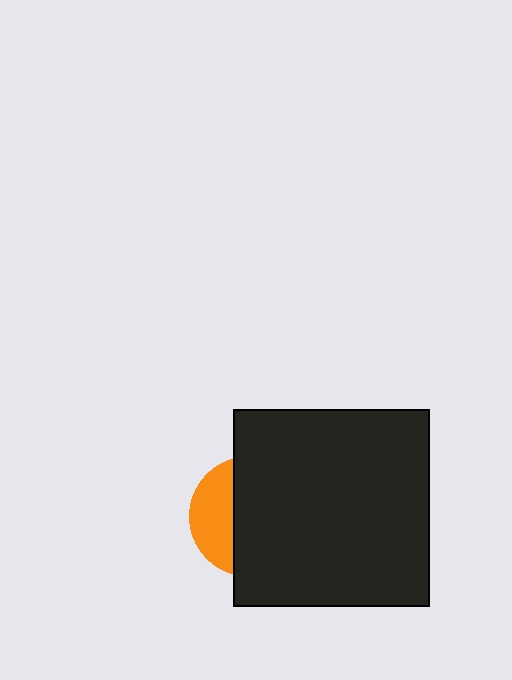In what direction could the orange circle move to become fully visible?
The orange circle could move left. That would shift it out from behind the black square entirely.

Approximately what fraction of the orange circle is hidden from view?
Roughly 67% of the orange circle is hidden behind the black square.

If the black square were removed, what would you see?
You would see the complete orange circle.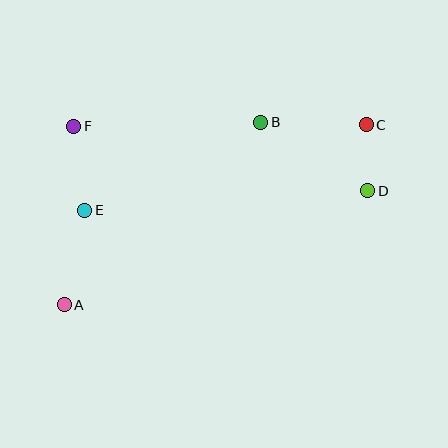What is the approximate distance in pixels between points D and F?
The distance between D and F is approximately 301 pixels.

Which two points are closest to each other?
Points C and D are closest to each other.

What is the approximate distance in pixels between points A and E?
The distance between A and E is approximately 97 pixels.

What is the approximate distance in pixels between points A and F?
The distance between A and F is approximately 179 pixels.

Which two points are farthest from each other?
Points A and C are farthest from each other.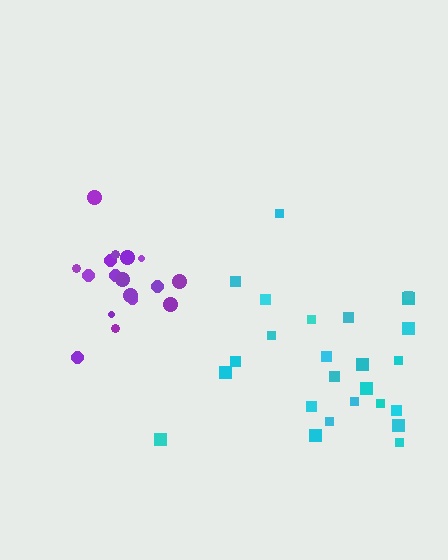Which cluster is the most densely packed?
Purple.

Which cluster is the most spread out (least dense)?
Cyan.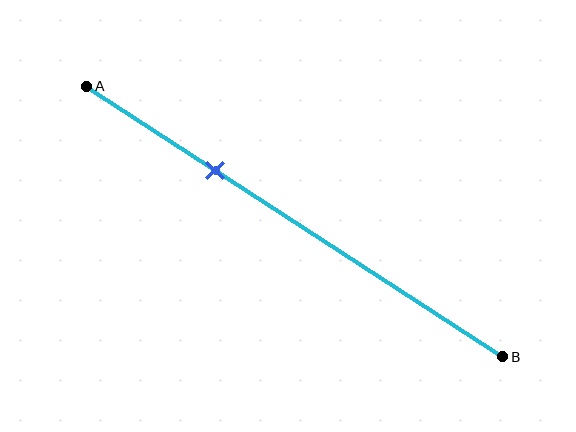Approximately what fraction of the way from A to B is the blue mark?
The blue mark is approximately 30% of the way from A to B.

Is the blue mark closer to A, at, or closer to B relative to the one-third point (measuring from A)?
The blue mark is approximately at the one-third point of segment AB.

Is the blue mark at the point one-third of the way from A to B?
Yes, the mark is approximately at the one-third point.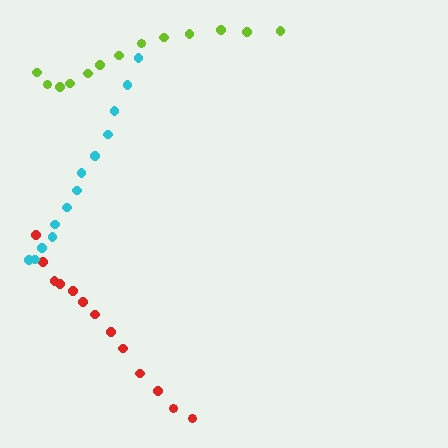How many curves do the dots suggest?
There are 3 distinct paths.